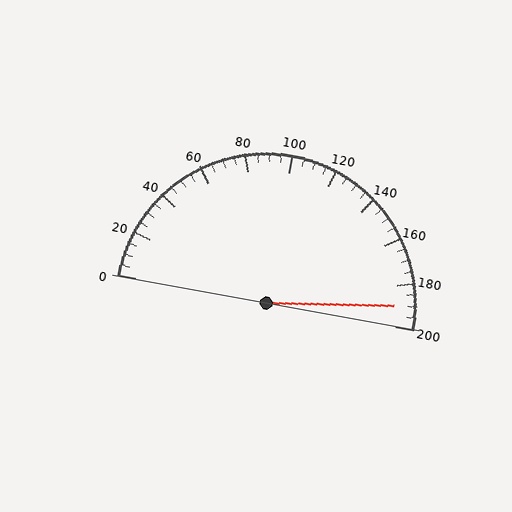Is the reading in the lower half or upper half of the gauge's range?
The reading is in the upper half of the range (0 to 200).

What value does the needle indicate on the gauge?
The needle indicates approximately 190.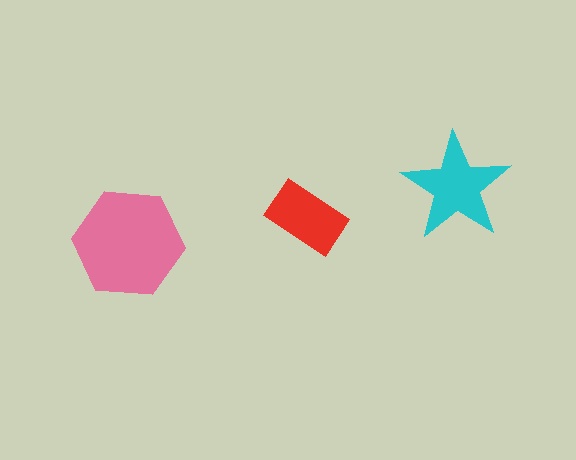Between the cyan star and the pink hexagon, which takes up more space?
The pink hexagon.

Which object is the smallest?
The red rectangle.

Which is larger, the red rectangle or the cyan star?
The cyan star.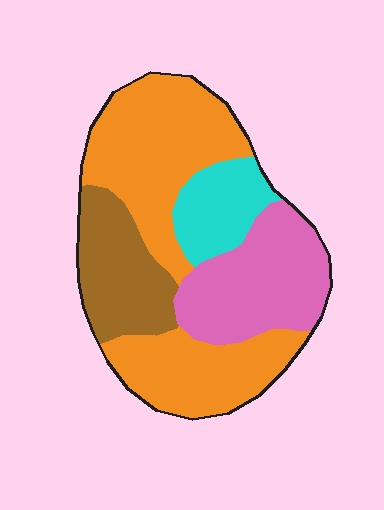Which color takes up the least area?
Cyan, at roughly 10%.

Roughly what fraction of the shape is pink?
Pink covers about 25% of the shape.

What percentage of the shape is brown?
Brown takes up about one sixth (1/6) of the shape.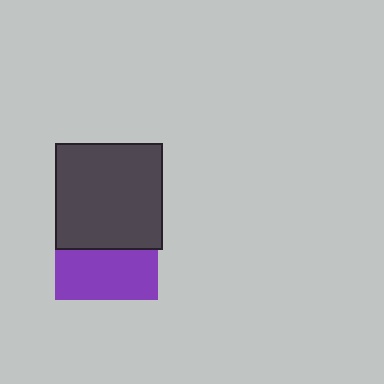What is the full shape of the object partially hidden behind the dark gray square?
The partially hidden object is a purple square.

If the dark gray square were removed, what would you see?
You would see the complete purple square.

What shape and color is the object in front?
The object in front is a dark gray square.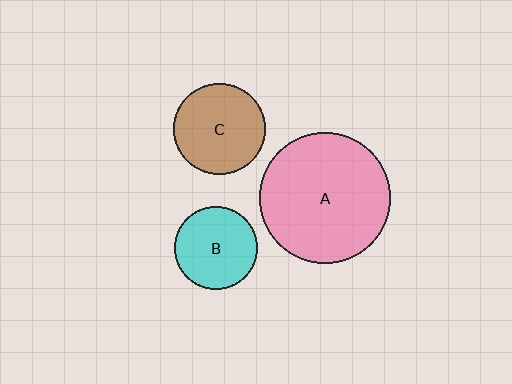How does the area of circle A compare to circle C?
Approximately 2.1 times.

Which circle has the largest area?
Circle A (pink).